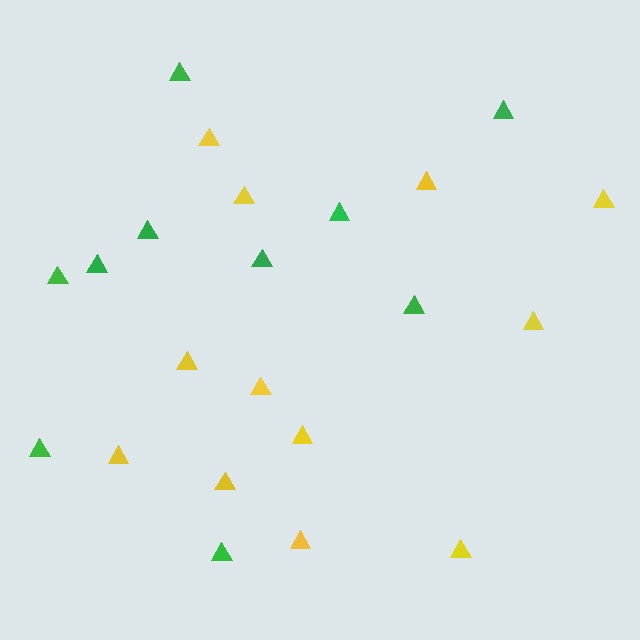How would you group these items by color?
There are 2 groups: one group of yellow triangles (12) and one group of green triangles (10).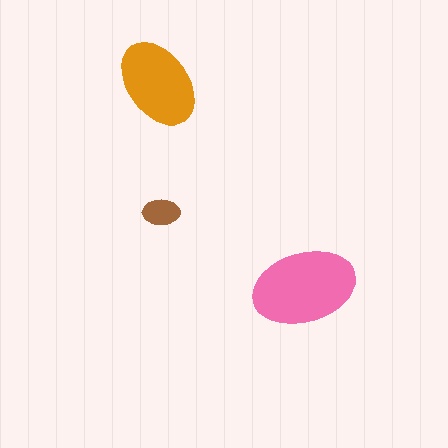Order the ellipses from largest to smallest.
the pink one, the orange one, the brown one.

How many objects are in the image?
There are 3 objects in the image.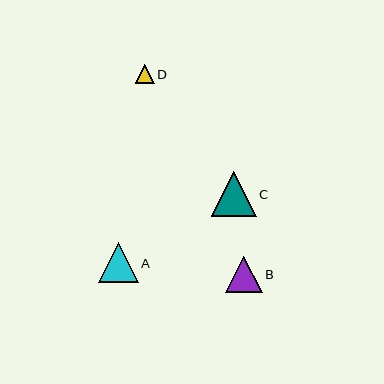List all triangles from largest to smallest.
From largest to smallest: C, A, B, D.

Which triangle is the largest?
Triangle C is the largest with a size of approximately 45 pixels.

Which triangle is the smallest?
Triangle D is the smallest with a size of approximately 19 pixels.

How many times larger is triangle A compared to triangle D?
Triangle A is approximately 2.1 times the size of triangle D.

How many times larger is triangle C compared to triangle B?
Triangle C is approximately 1.2 times the size of triangle B.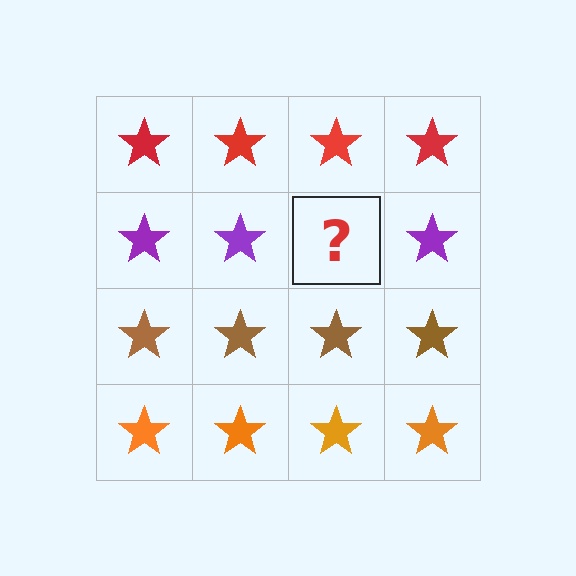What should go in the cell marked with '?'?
The missing cell should contain a purple star.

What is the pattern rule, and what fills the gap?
The rule is that each row has a consistent color. The gap should be filled with a purple star.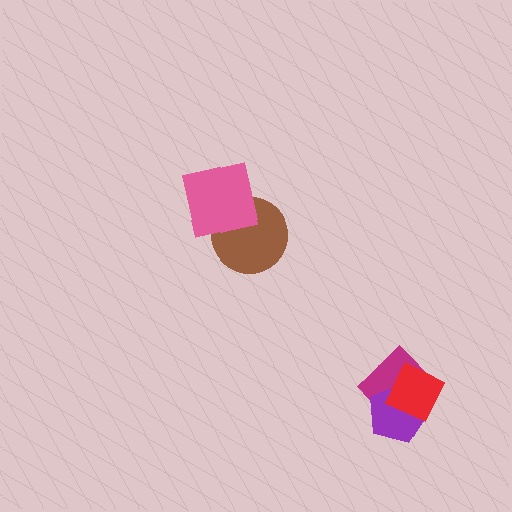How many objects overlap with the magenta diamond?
2 objects overlap with the magenta diamond.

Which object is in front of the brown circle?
The pink square is in front of the brown circle.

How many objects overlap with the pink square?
1 object overlaps with the pink square.